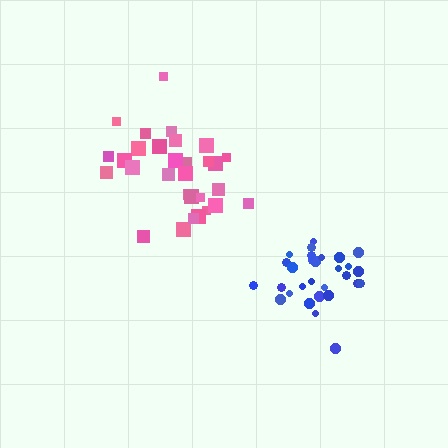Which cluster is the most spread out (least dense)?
Pink.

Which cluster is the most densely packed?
Blue.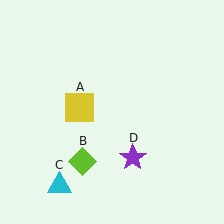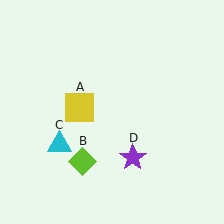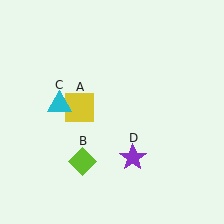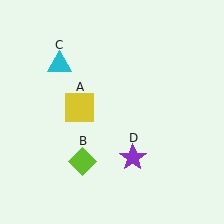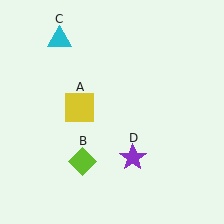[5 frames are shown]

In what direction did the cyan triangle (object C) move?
The cyan triangle (object C) moved up.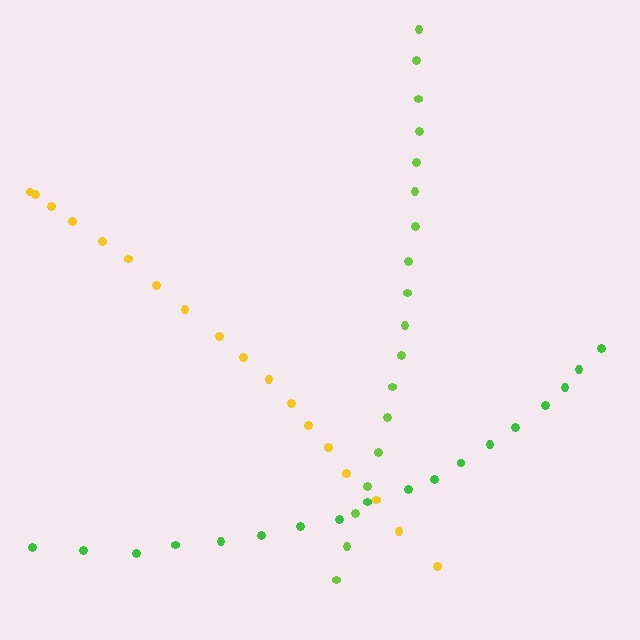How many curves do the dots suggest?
There are 3 distinct paths.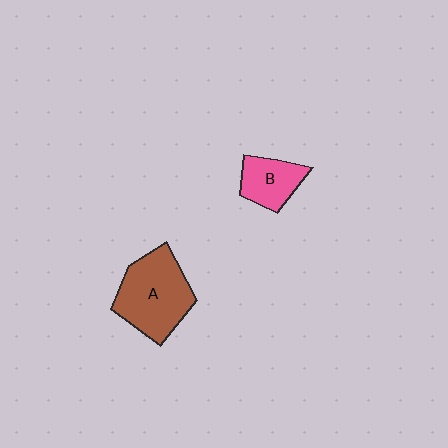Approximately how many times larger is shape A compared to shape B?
Approximately 1.9 times.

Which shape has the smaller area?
Shape B (pink).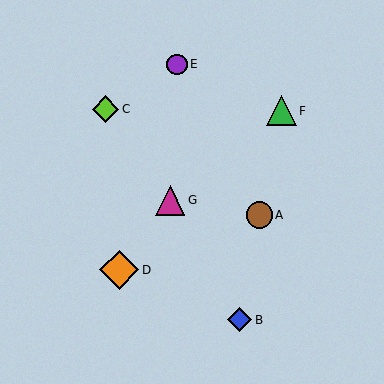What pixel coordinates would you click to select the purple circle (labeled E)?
Click at (177, 64) to select the purple circle E.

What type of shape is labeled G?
Shape G is a magenta triangle.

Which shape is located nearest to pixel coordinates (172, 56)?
The purple circle (labeled E) at (177, 64) is nearest to that location.